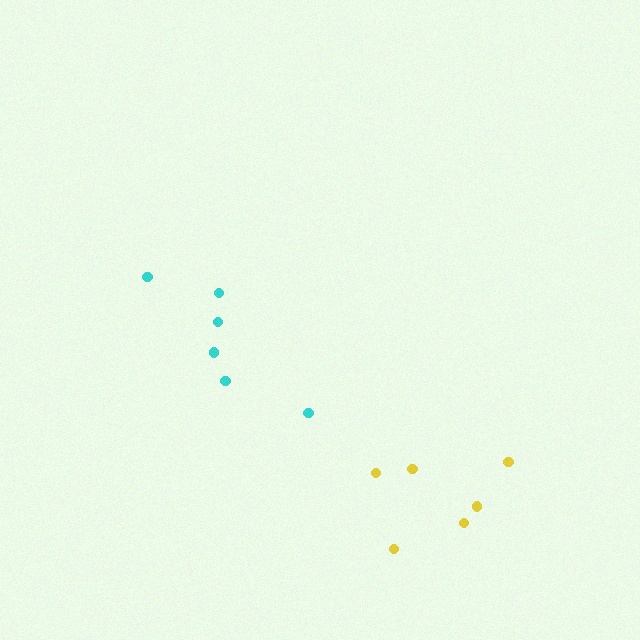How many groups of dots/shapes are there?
There are 2 groups.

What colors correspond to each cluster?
The clusters are colored: cyan, yellow.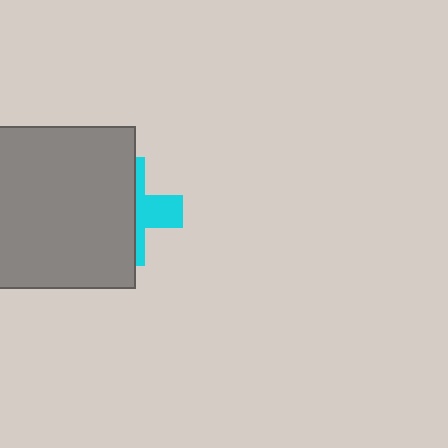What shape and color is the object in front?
The object in front is a gray rectangle.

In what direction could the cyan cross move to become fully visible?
The cyan cross could move right. That would shift it out from behind the gray rectangle entirely.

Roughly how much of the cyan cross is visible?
A small part of it is visible (roughly 38%).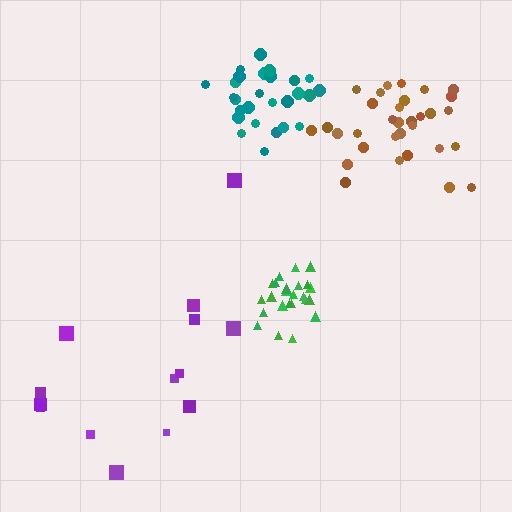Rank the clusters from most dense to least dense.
green, teal, brown, purple.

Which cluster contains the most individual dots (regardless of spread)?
Brown (32).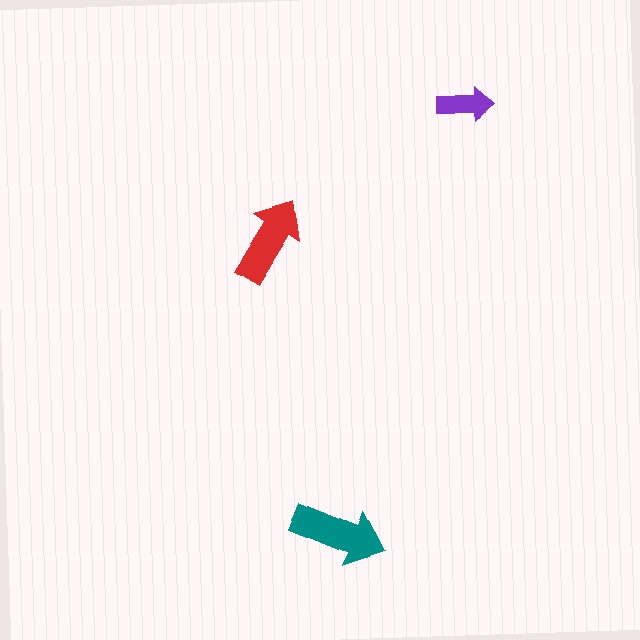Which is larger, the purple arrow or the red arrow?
The red one.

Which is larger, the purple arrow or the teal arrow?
The teal one.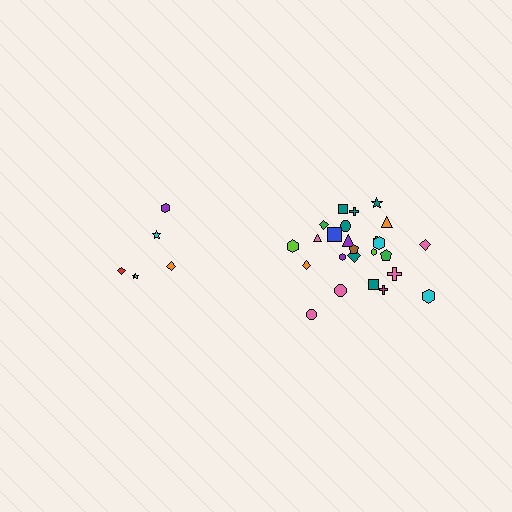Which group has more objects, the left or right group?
The right group.